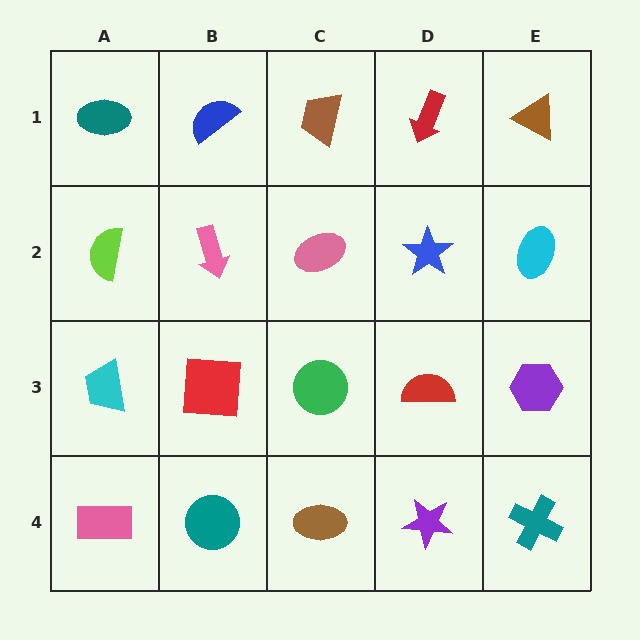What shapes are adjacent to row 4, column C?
A green circle (row 3, column C), a teal circle (row 4, column B), a purple star (row 4, column D).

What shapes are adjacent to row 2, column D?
A red arrow (row 1, column D), a red semicircle (row 3, column D), a pink ellipse (row 2, column C), a cyan ellipse (row 2, column E).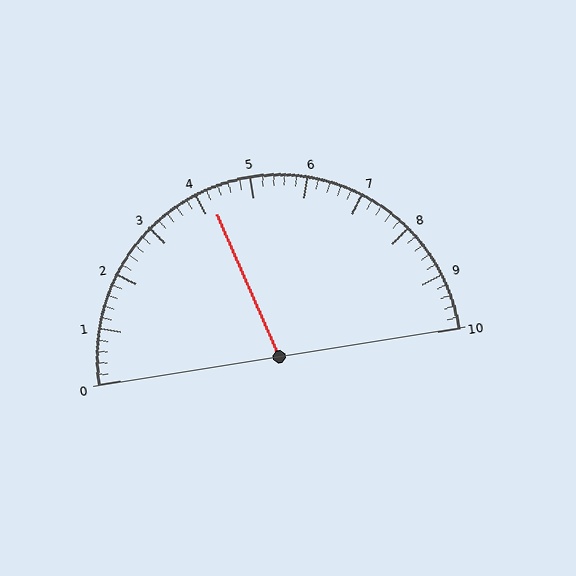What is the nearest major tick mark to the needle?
The nearest major tick mark is 4.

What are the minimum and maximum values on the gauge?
The gauge ranges from 0 to 10.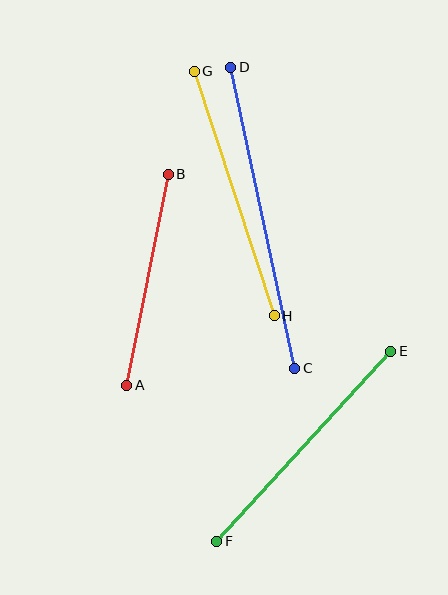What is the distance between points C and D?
The distance is approximately 308 pixels.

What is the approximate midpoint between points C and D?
The midpoint is at approximately (263, 218) pixels.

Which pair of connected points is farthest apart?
Points C and D are farthest apart.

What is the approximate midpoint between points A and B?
The midpoint is at approximately (147, 280) pixels.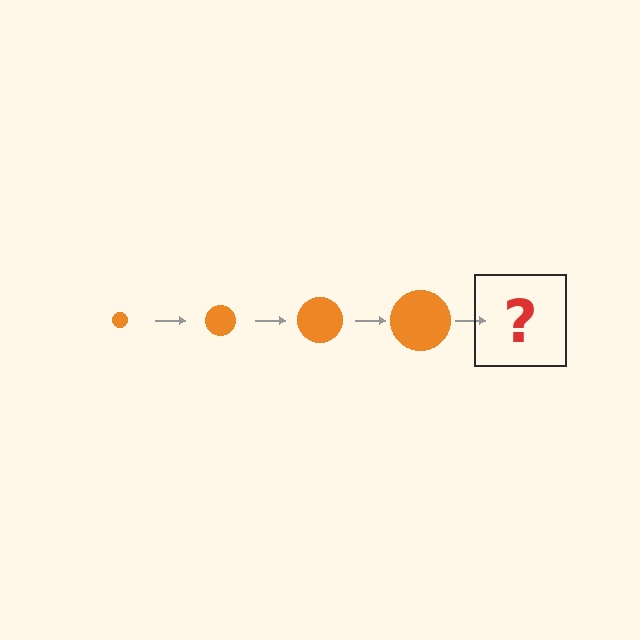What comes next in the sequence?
The next element should be an orange circle, larger than the previous one.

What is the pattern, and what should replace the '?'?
The pattern is that the circle gets progressively larger each step. The '?' should be an orange circle, larger than the previous one.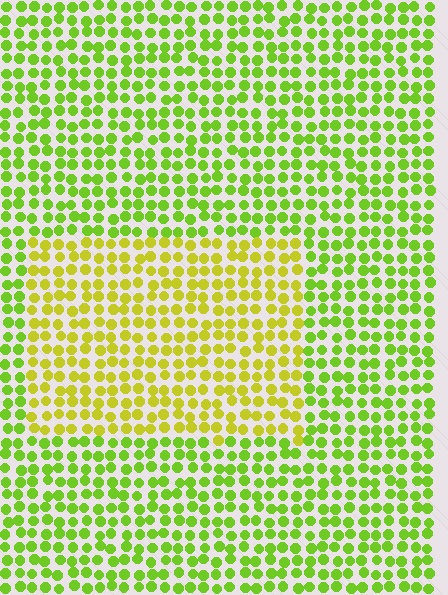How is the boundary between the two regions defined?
The boundary is defined purely by a slight shift in hue (about 30 degrees). Spacing, size, and orientation are identical on both sides.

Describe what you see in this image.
The image is filled with small lime elements in a uniform arrangement. A rectangle-shaped region is visible where the elements are tinted to a slightly different hue, forming a subtle color boundary.